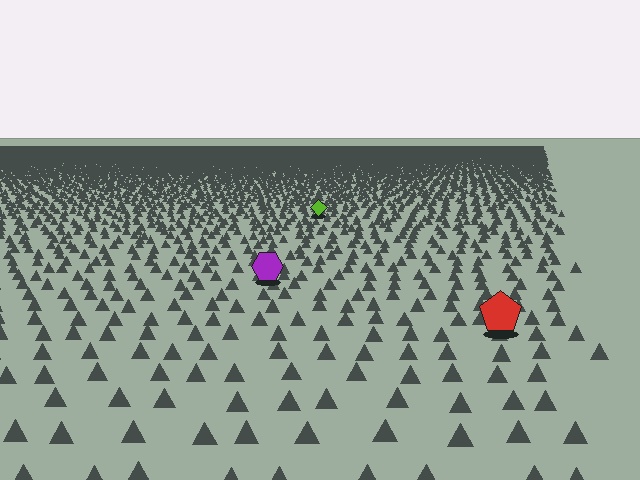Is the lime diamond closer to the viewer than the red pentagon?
No. The red pentagon is closer — you can tell from the texture gradient: the ground texture is coarser near it.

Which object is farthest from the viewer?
The lime diamond is farthest from the viewer. It appears smaller and the ground texture around it is denser.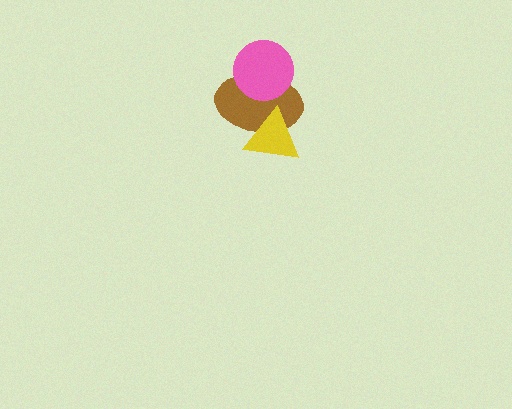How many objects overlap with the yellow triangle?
1 object overlaps with the yellow triangle.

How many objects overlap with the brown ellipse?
2 objects overlap with the brown ellipse.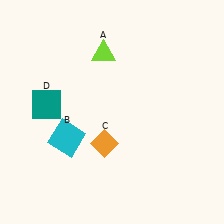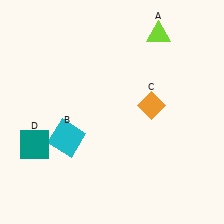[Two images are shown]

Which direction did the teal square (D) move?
The teal square (D) moved down.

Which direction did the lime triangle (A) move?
The lime triangle (A) moved right.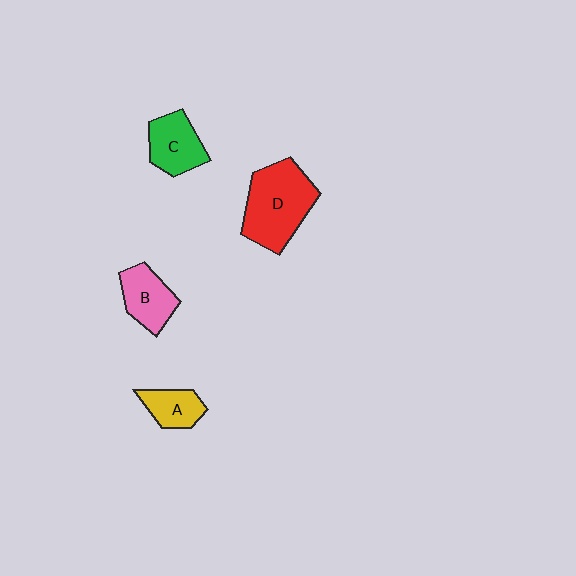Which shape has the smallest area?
Shape A (yellow).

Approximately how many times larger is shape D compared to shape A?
Approximately 2.3 times.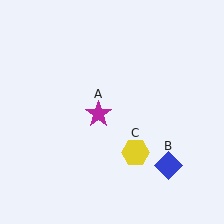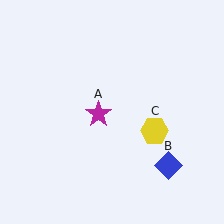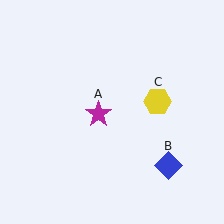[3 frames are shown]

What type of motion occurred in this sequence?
The yellow hexagon (object C) rotated counterclockwise around the center of the scene.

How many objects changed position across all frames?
1 object changed position: yellow hexagon (object C).